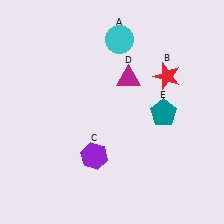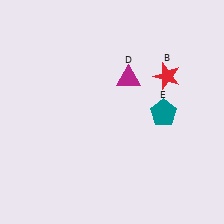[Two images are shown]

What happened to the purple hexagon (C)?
The purple hexagon (C) was removed in Image 2. It was in the bottom-left area of Image 1.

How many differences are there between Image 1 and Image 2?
There are 2 differences between the two images.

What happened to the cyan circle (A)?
The cyan circle (A) was removed in Image 2. It was in the top-right area of Image 1.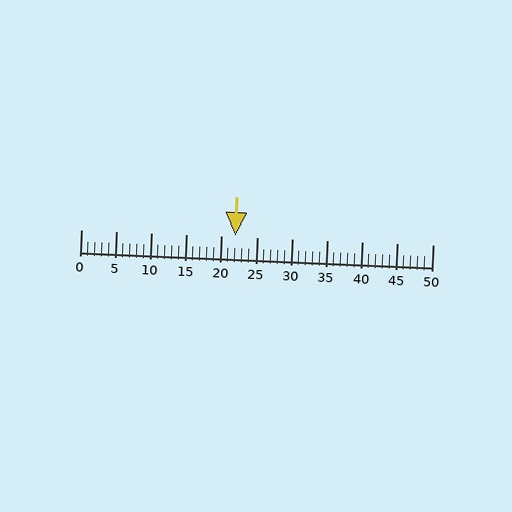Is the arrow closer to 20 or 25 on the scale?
The arrow is closer to 20.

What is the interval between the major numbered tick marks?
The major tick marks are spaced 5 units apart.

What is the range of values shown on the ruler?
The ruler shows values from 0 to 50.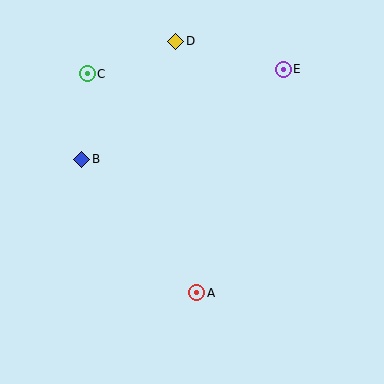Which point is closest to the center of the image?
Point A at (197, 293) is closest to the center.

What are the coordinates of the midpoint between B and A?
The midpoint between B and A is at (139, 226).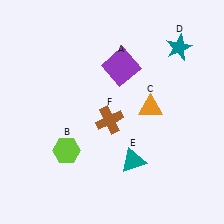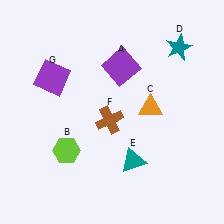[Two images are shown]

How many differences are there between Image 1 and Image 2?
There is 1 difference between the two images.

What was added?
A purple square (G) was added in Image 2.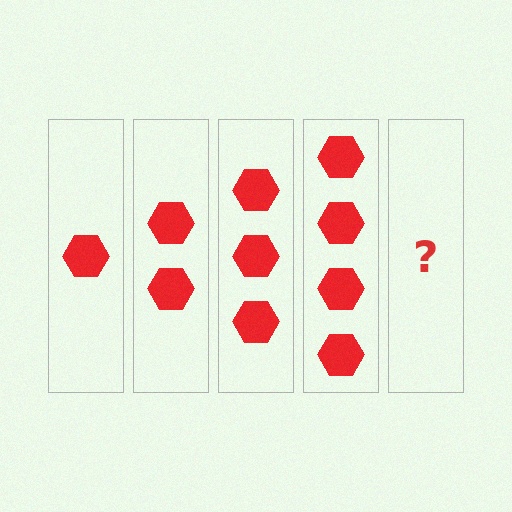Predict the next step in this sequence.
The next step is 5 hexagons.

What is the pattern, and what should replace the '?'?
The pattern is that each step adds one more hexagon. The '?' should be 5 hexagons.